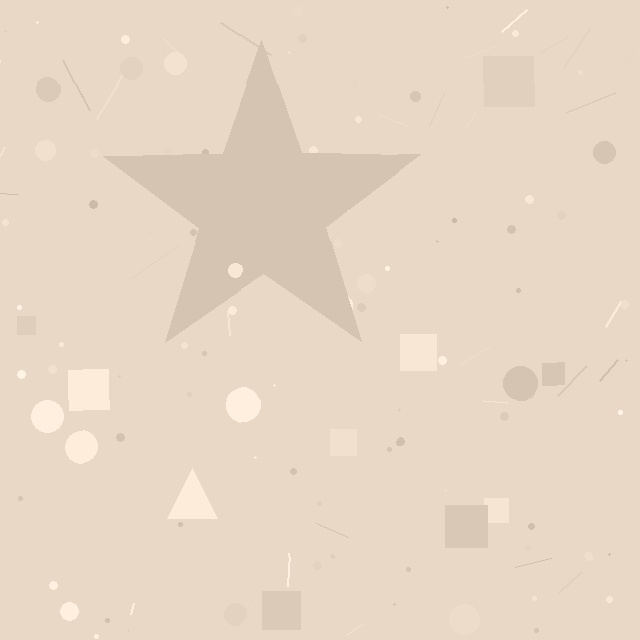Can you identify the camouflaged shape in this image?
The camouflaged shape is a star.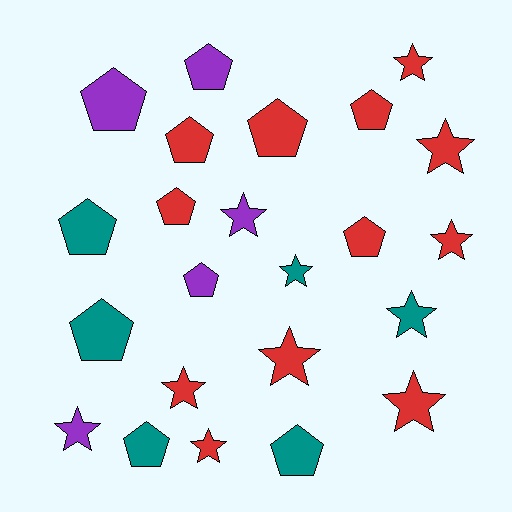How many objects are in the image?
There are 23 objects.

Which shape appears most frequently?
Pentagon, with 12 objects.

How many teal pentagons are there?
There are 4 teal pentagons.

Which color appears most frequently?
Red, with 12 objects.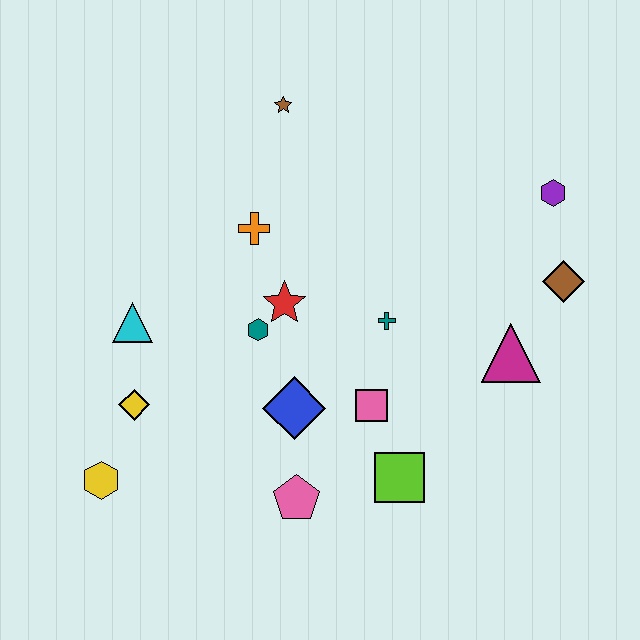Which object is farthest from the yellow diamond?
The purple hexagon is farthest from the yellow diamond.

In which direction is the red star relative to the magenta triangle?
The red star is to the left of the magenta triangle.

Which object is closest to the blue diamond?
The pink square is closest to the blue diamond.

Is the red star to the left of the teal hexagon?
No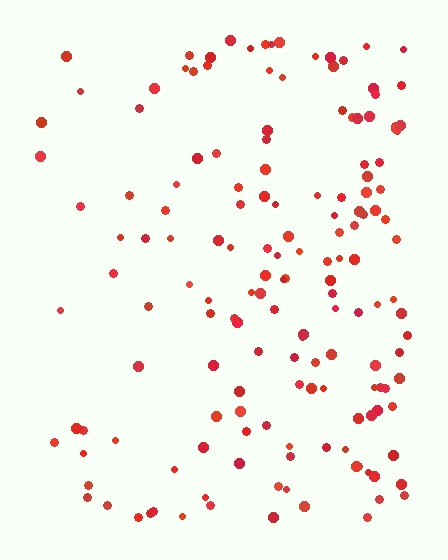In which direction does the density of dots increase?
From left to right, with the right side densest.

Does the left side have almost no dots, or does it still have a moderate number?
Still a moderate number, just noticeably fewer than the right.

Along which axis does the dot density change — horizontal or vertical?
Horizontal.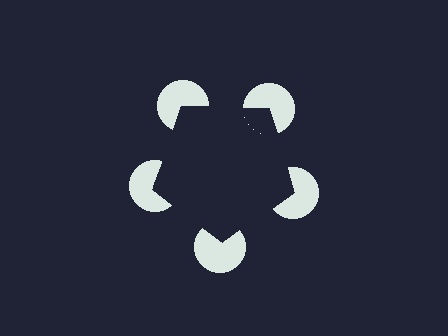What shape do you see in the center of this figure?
An illusory pentagon — its edges are inferred from the aligned wedge cuts in the pac-man discs, not physically drawn.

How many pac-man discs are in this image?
There are 5 — one at each vertex of the illusory pentagon.